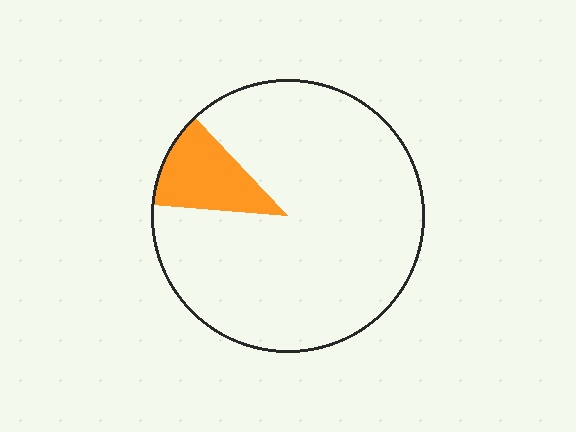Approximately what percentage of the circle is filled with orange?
Approximately 10%.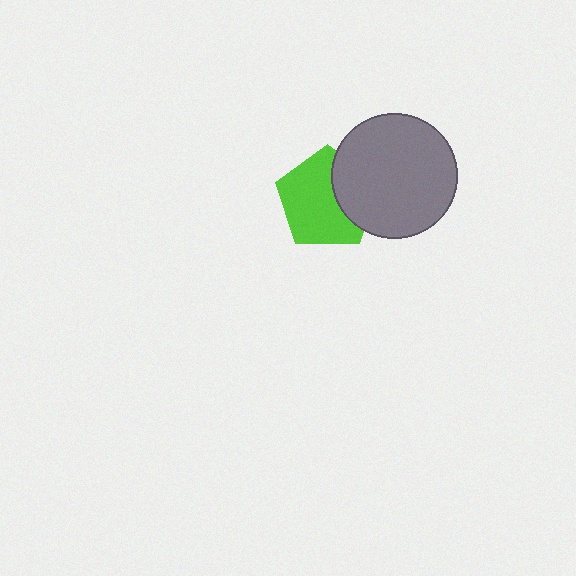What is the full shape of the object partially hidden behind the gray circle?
The partially hidden object is a lime pentagon.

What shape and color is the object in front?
The object in front is a gray circle.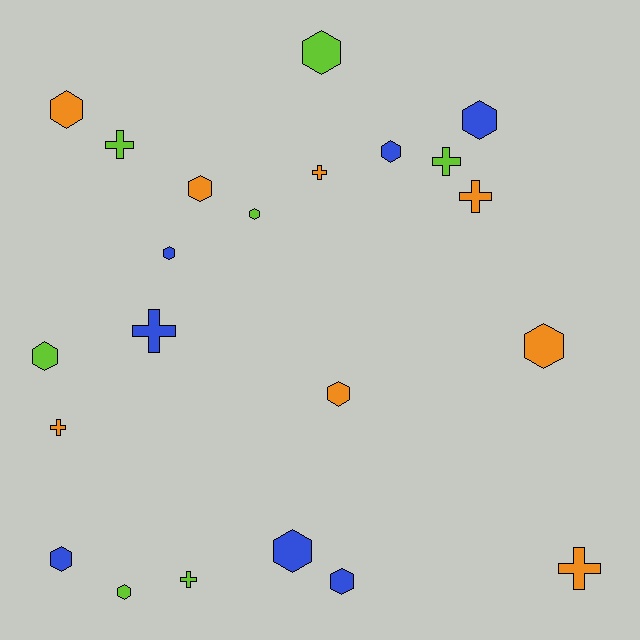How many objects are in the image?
There are 22 objects.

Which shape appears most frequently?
Hexagon, with 14 objects.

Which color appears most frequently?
Orange, with 8 objects.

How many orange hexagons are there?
There are 4 orange hexagons.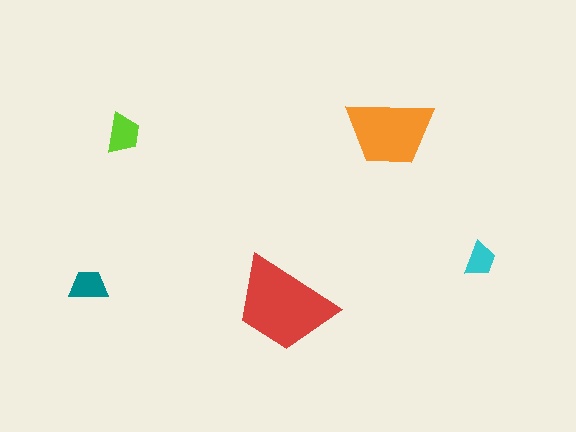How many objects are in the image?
There are 5 objects in the image.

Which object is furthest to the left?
The teal trapezoid is leftmost.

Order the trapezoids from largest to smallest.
the red one, the orange one, the lime one, the teal one, the cyan one.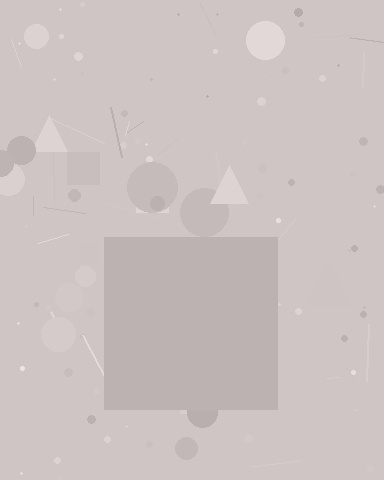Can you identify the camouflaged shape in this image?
The camouflaged shape is a square.